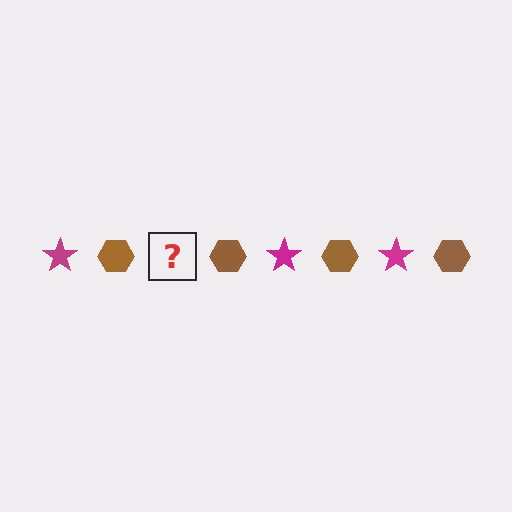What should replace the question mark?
The question mark should be replaced with a magenta star.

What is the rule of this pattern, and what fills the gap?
The rule is that the pattern alternates between magenta star and brown hexagon. The gap should be filled with a magenta star.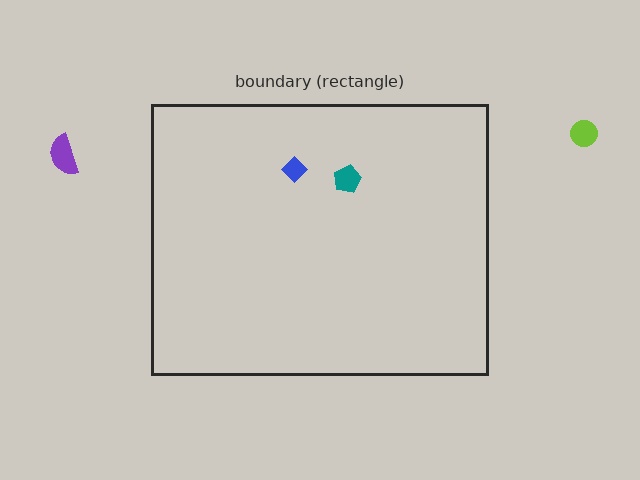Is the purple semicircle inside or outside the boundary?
Outside.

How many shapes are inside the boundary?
2 inside, 2 outside.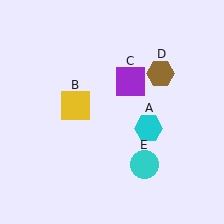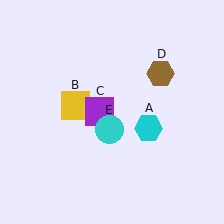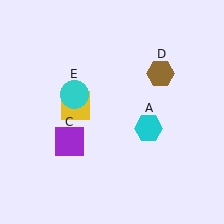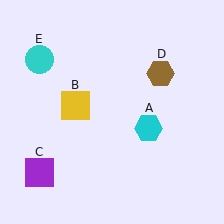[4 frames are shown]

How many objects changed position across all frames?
2 objects changed position: purple square (object C), cyan circle (object E).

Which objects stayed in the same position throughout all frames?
Cyan hexagon (object A) and yellow square (object B) and brown hexagon (object D) remained stationary.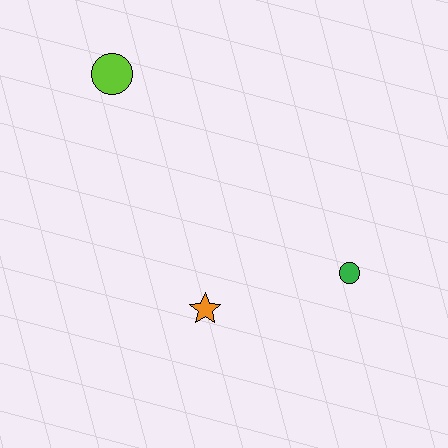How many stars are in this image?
There is 1 star.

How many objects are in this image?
There are 3 objects.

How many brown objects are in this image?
There are no brown objects.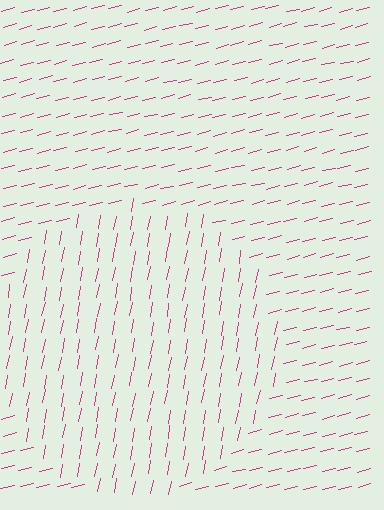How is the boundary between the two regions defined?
The boundary is defined purely by a change in line orientation (approximately 65 degrees difference). All lines are the same color and thickness.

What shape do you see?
I see a circle.